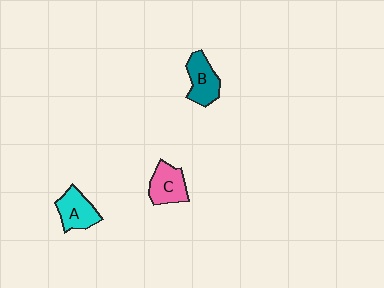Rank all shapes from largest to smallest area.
From largest to smallest: B (teal), C (pink), A (cyan).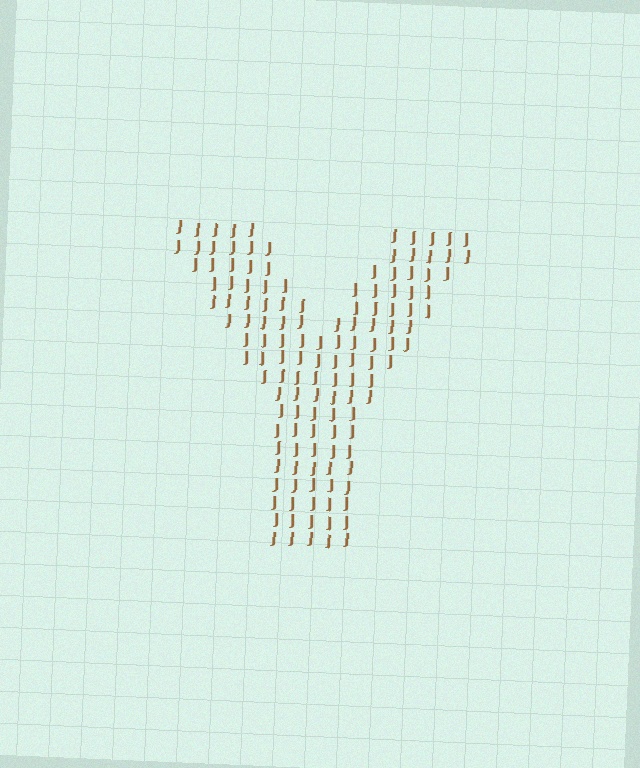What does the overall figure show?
The overall figure shows the letter Y.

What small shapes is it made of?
It is made of small letter J's.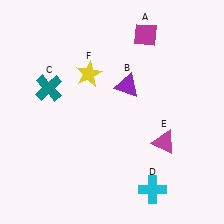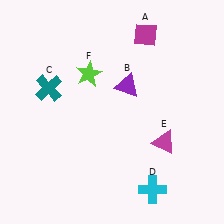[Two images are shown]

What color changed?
The star (F) changed from yellow in Image 1 to lime in Image 2.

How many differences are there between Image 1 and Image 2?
There is 1 difference between the two images.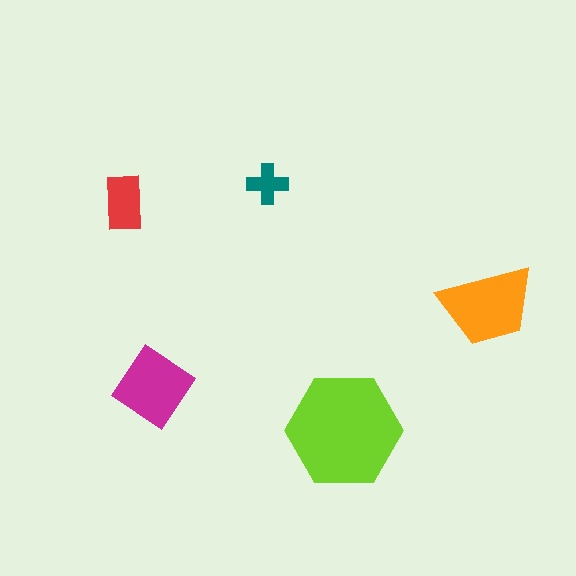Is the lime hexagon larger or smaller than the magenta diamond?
Larger.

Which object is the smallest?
The teal cross.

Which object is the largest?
The lime hexagon.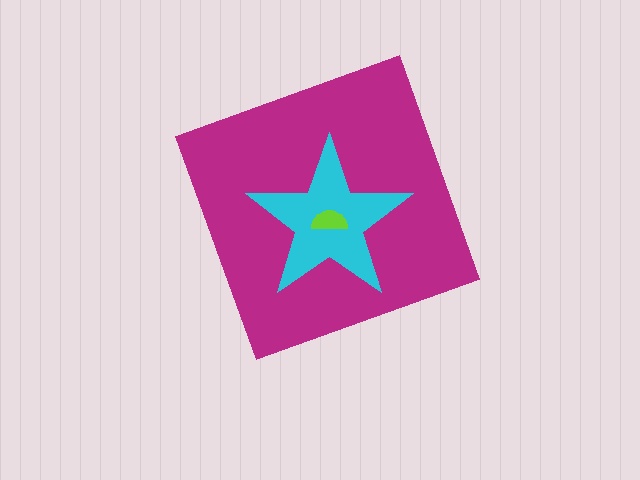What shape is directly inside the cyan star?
The lime semicircle.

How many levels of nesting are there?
3.